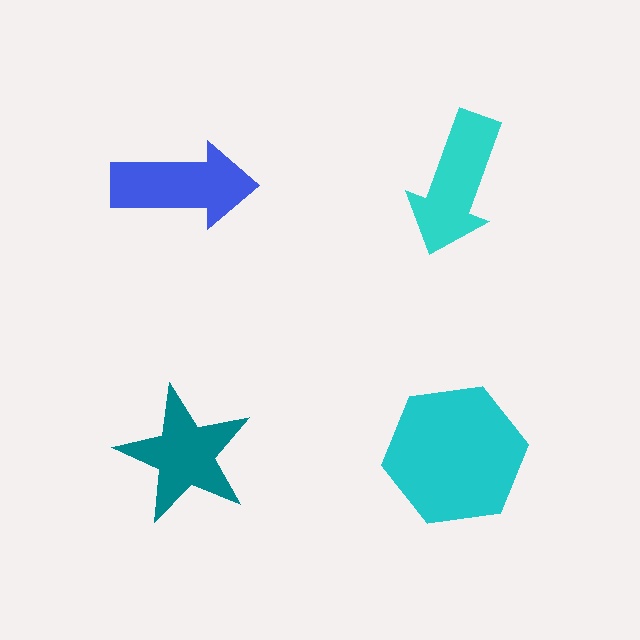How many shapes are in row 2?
2 shapes.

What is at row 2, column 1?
A teal star.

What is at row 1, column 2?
A cyan arrow.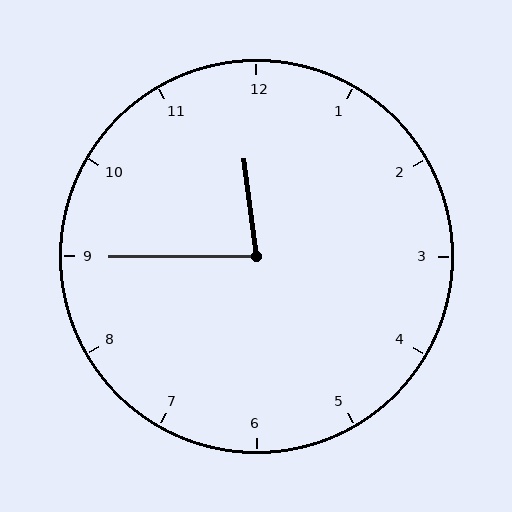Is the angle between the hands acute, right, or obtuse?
It is acute.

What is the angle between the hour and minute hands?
Approximately 82 degrees.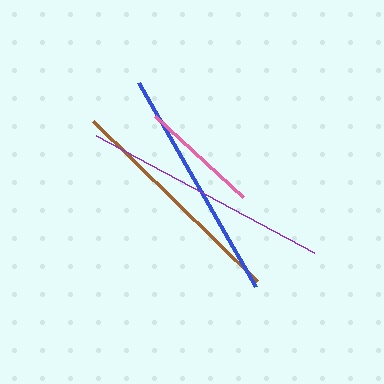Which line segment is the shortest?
The pink line is the shortest at approximately 120 pixels.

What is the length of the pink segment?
The pink segment is approximately 120 pixels long.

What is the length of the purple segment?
The purple segment is approximately 247 pixels long.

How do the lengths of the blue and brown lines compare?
The blue and brown lines are approximately the same length.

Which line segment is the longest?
The purple line is the longest at approximately 247 pixels.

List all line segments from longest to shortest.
From longest to shortest: purple, blue, brown, pink.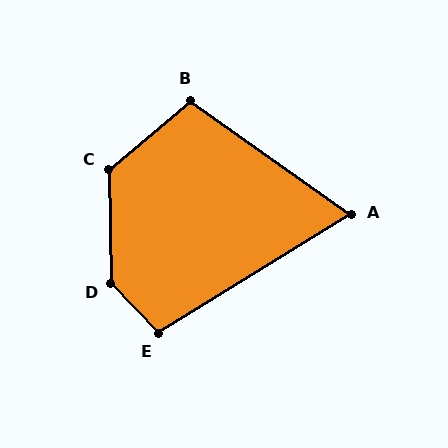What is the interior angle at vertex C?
Approximately 129 degrees (obtuse).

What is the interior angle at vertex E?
Approximately 102 degrees (obtuse).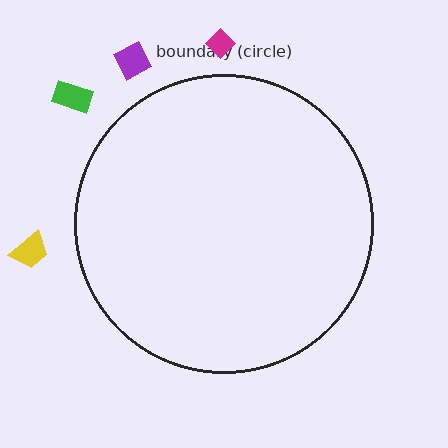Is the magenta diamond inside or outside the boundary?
Outside.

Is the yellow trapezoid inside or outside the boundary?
Outside.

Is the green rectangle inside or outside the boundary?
Outside.